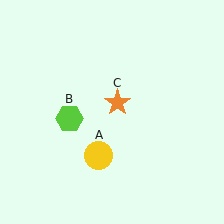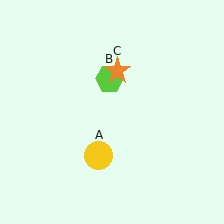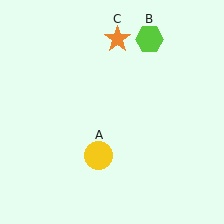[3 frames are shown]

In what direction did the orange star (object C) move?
The orange star (object C) moved up.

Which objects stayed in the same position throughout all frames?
Yellow circle (object A) remained stationary.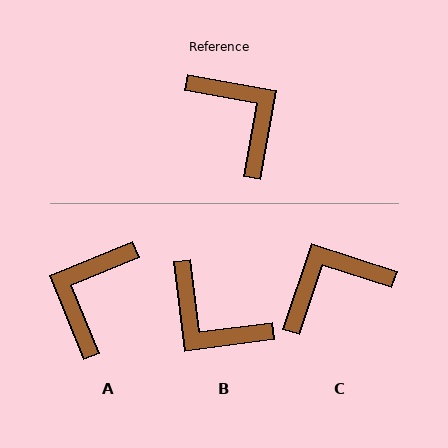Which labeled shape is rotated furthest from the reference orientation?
B, about 163 degrees away.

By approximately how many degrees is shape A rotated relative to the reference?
Approximately 122 degrees counter-clockwise.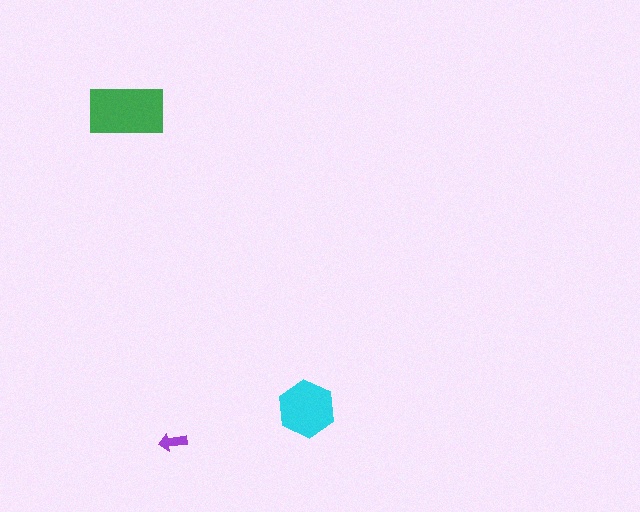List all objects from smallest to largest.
The purple arrow, the cyan hexagon, the green rectangle.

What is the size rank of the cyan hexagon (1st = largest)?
2nd.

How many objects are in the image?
There are 3 objects in the image.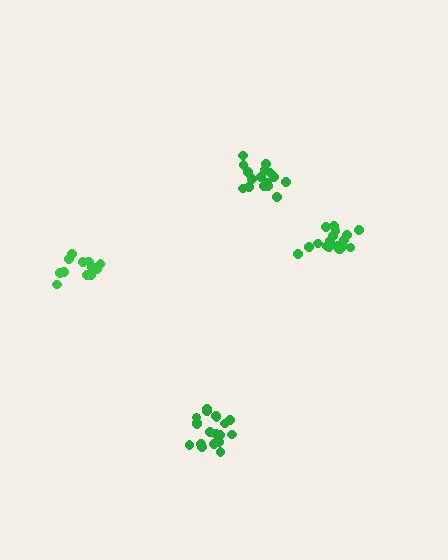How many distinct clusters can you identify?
There are 4 distinct clusters.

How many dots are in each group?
Group 1: 18 dots, Group 2: 13 dots, Group 3: 19 dots, Group 4: 16 dots (66 total).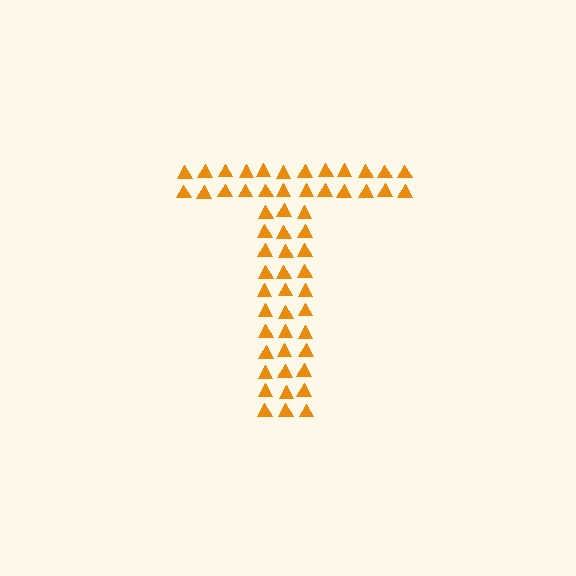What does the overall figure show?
The overall figure shows the letter T.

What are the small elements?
The small elements are triangles.